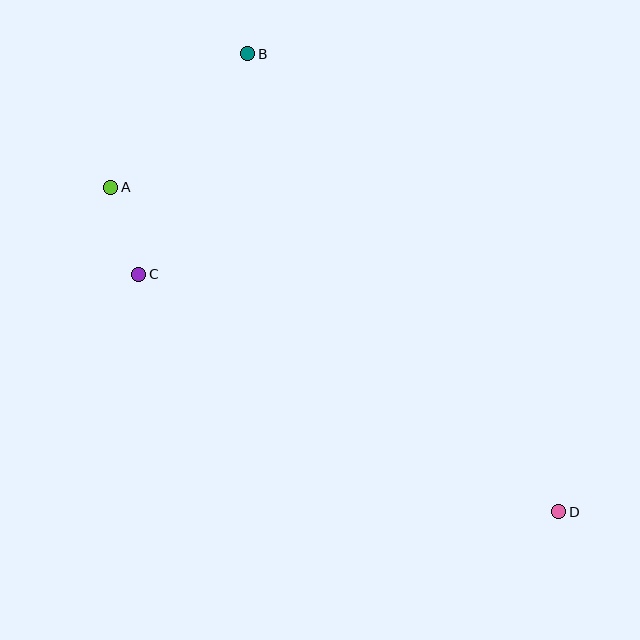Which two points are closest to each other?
Points A and C are closest to each other.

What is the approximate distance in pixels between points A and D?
The distance between A and D is approximately 553 pixels.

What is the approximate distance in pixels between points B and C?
The distance between B and C is approximately 246 pixels.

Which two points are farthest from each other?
Points B and D are farthest from each other.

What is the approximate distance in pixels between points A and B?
The distance between A and B is approximately 191 pixels.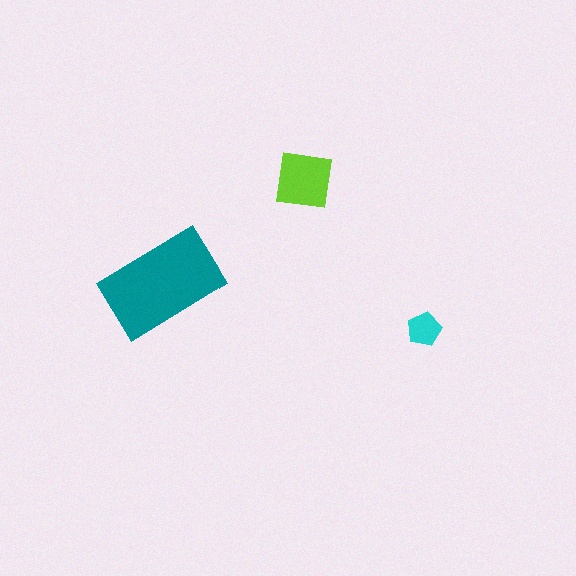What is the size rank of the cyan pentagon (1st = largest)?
3rd.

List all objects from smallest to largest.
The cyan pentagon, the lime square, the teal rectangle.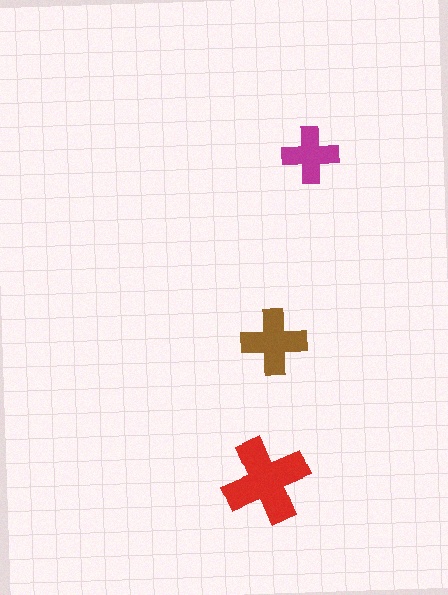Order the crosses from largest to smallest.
the red one, the brown one, the magenta one.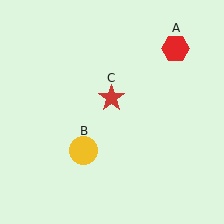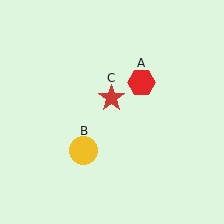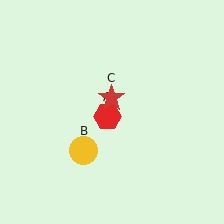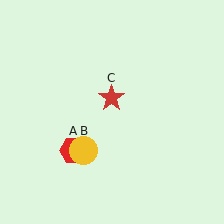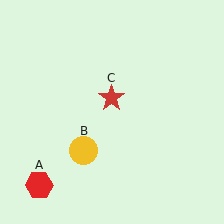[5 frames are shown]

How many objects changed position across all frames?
1 object changed position: red hexagon (object A).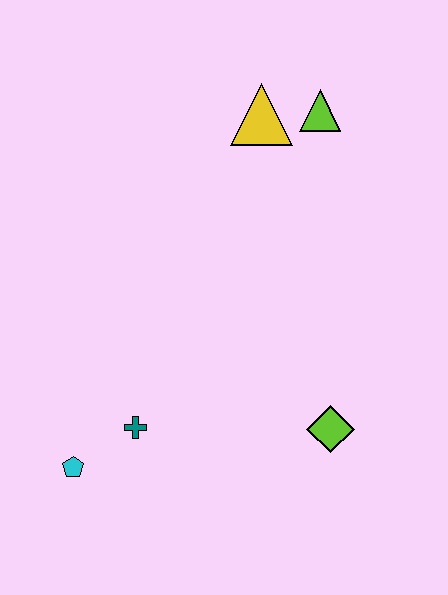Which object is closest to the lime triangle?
The yellow triangle is closest to the lime triangle.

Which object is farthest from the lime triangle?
The cyan pentagon is farthest from the lime triangle.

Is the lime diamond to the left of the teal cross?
No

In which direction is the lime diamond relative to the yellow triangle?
The lime diamond is below the yellow triangle.